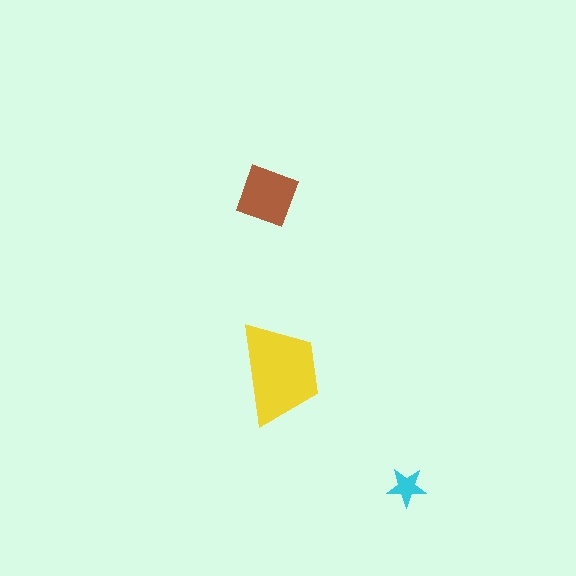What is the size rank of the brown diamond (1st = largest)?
2nd.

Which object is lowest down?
The cyan star is bottommost.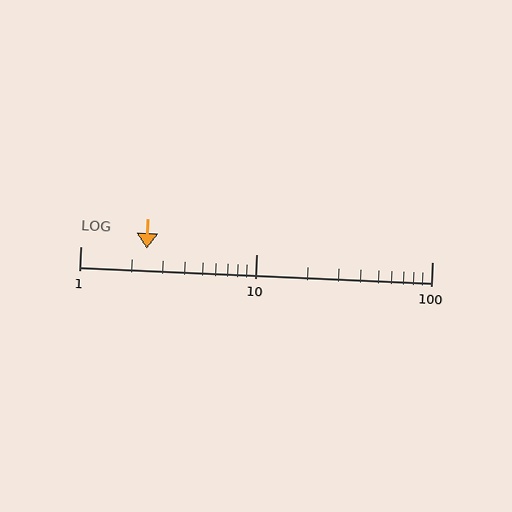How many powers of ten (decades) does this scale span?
The scale spans 2 decades, from 1 to 100.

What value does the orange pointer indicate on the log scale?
The pointer indicates approximately 2.4.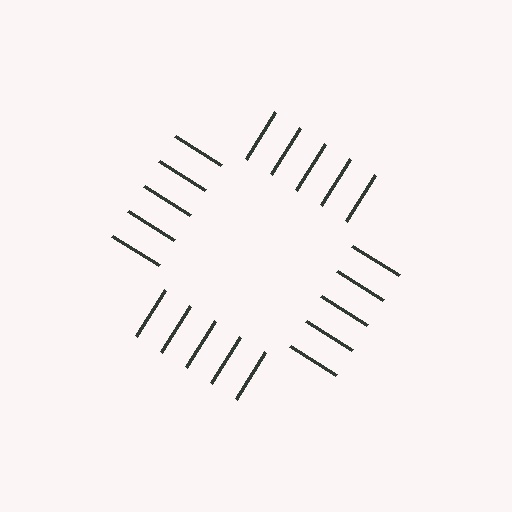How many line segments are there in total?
20 — 5 along each of the 4 edges.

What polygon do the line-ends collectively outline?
An illusory square — the line segments terminate on its edges but no continuous stroke is drawn.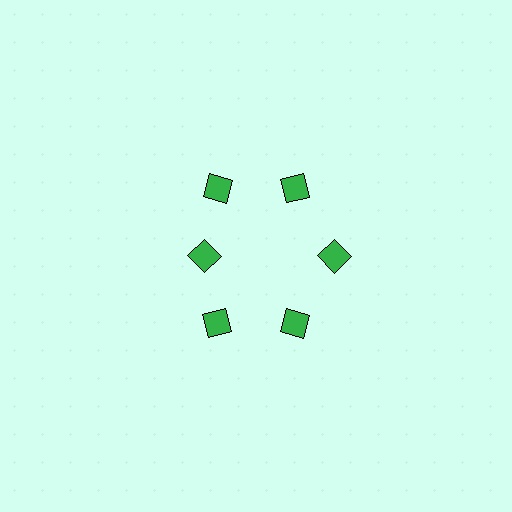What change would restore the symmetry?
The symmetry would be restored by moving it outward, back onto the ring so that all 6 diamonds sit at equal angles and equal distance from the center.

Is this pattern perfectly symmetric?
No. The 6 green diamonds are arranged in a ring, but one element near the 9 o'clock position is pulled inward toward the center, breaking the 6-fold rotational symmetry.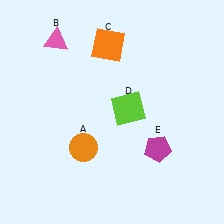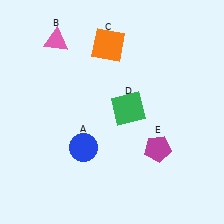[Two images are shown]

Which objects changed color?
A changed from orange to blue. D changed from lime to green.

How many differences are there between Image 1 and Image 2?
There are 2 differences between the two images.